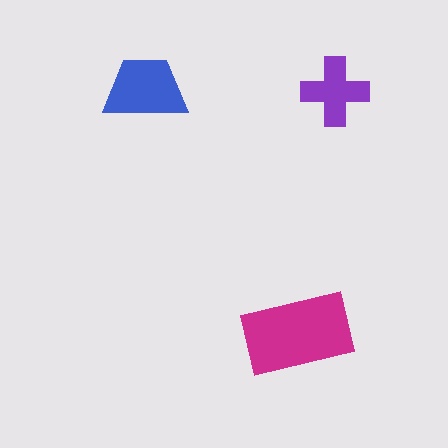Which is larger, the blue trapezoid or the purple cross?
The blue trapezoid.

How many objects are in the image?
There are 3 objects in the image.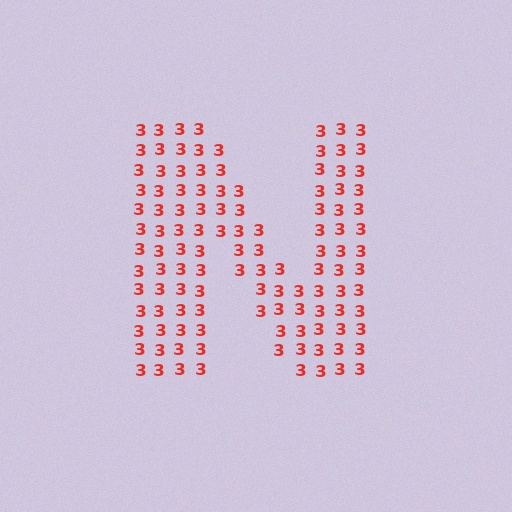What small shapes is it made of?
It is made of small digit 3's.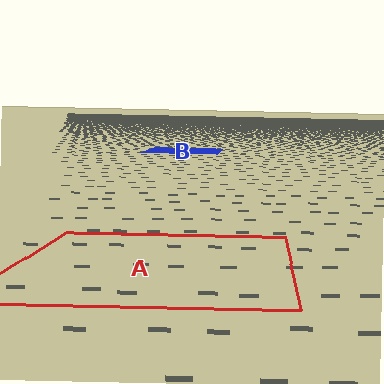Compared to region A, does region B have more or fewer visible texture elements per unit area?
Region B has more texture elements per unit area — they are packed more densely because it is farther away.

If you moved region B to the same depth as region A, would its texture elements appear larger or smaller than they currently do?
They would appear larger. At a closer depth, the same texture elements are projected at a bigger on-screen size.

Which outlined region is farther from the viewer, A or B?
Region B is farther from the viewer — the texture elements inside it appear smaller and more densely packed.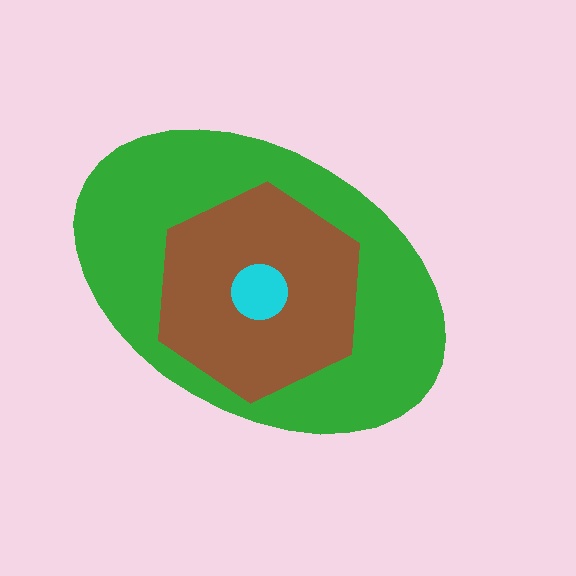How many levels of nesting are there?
3.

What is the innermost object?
The cyan circle.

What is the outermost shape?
The green ellipse.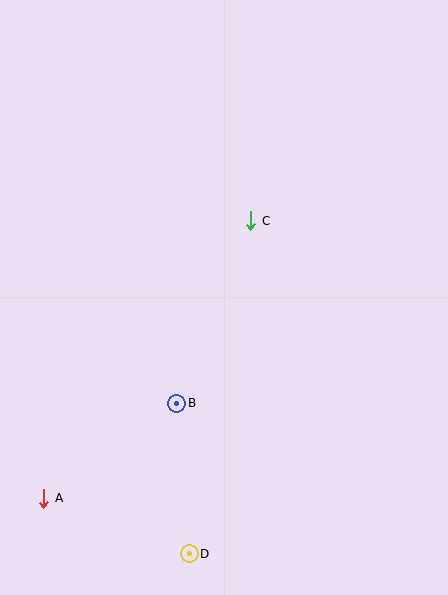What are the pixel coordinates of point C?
Point C is at (251, 221).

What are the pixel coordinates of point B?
Point B is at (177, 403).